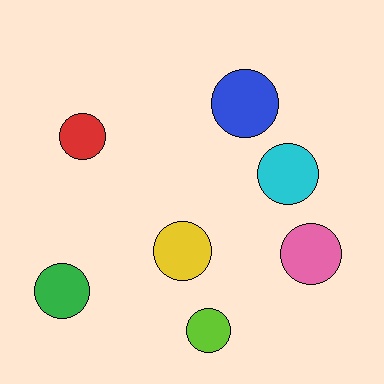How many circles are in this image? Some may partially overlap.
There are 7 circles.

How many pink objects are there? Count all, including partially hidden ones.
There is 1 pink object.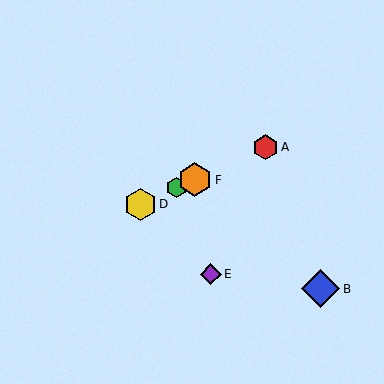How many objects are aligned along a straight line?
4 objects (A, C, D, F) are aligned along a straight line.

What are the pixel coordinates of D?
Object D is at (140, 204).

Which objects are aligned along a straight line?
Objects A, C, D, F are aligned along a straight line.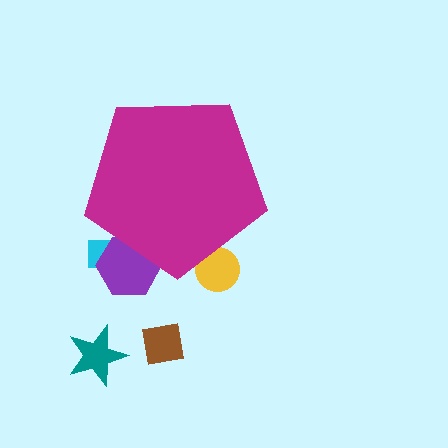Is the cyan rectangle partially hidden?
Yes, the cyan rectangle is partially hidden behind the magenta pentagon.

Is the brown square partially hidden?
No, the brown square is fully visible.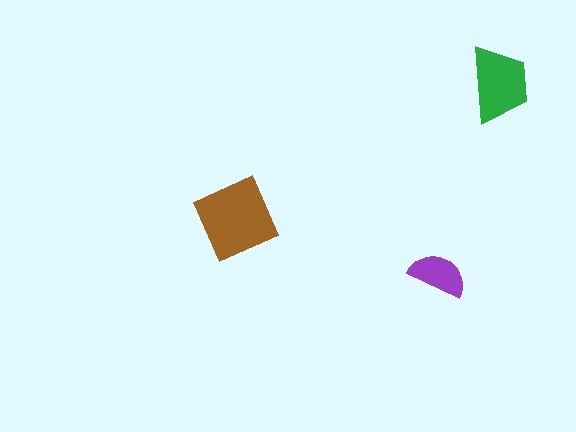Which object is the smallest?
The purple semicircle.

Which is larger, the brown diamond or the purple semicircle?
The brown diamond.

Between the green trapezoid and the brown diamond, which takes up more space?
The brown diamond.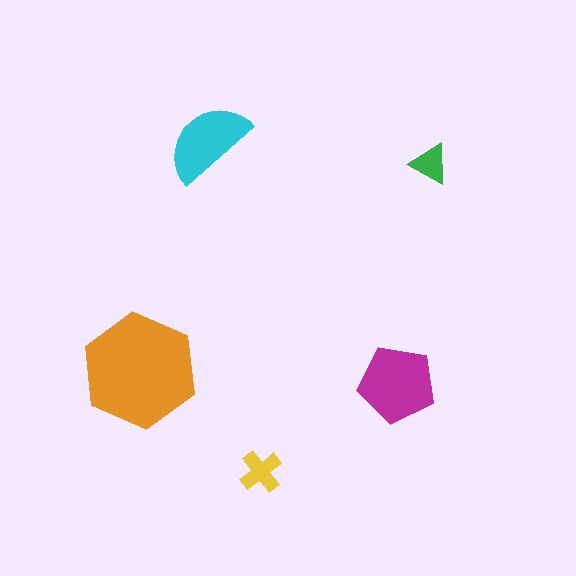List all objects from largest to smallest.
The orange hexagon, the magenta pentagon, the cyan semicircle, the yellow cross, the green triangle.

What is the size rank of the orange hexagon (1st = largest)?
1st.